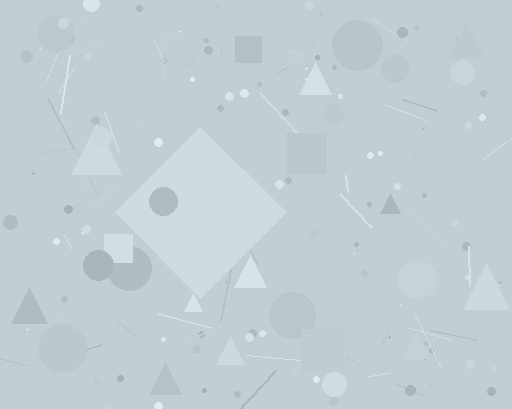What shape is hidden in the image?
A diamond is hidden in the image.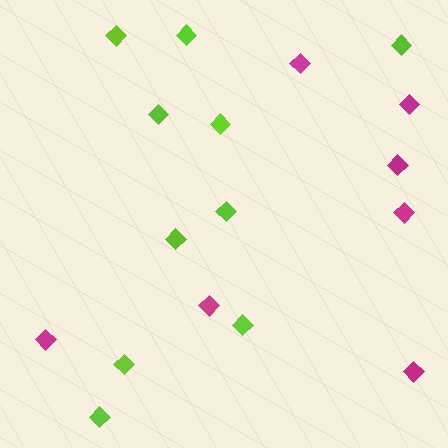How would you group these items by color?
There are 2 groups: one group of magenta diamonds (7) and one group of lime diamonds (10).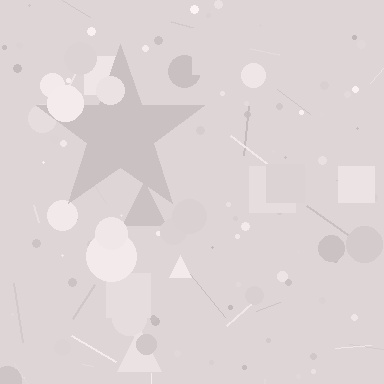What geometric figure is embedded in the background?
A star is embedded in the background.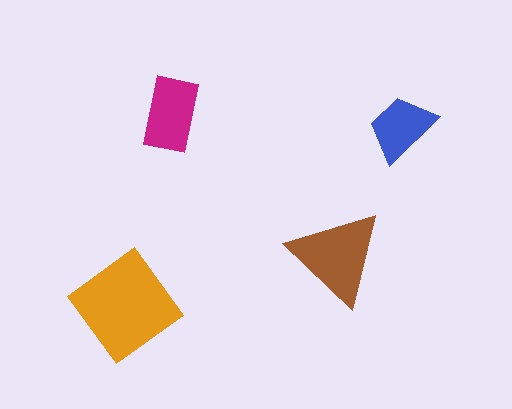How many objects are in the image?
There are 4 objects in the image.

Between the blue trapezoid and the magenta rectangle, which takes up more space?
The magenta rectangle.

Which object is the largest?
The orange diamond.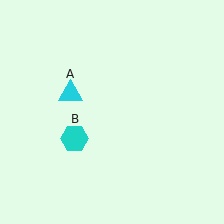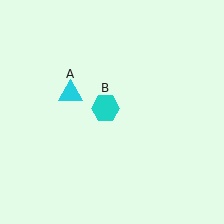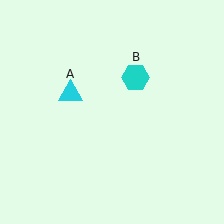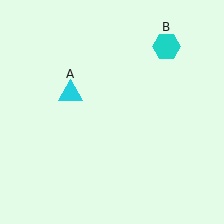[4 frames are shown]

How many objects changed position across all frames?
1 object changed position: cyan hexagon (object B).